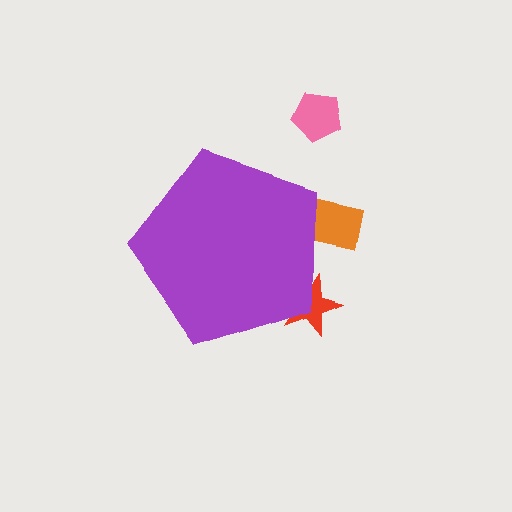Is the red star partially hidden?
Yes, the red star is partially hidden behind the purple pentagon.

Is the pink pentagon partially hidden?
No, the pink pentagon is fully visible.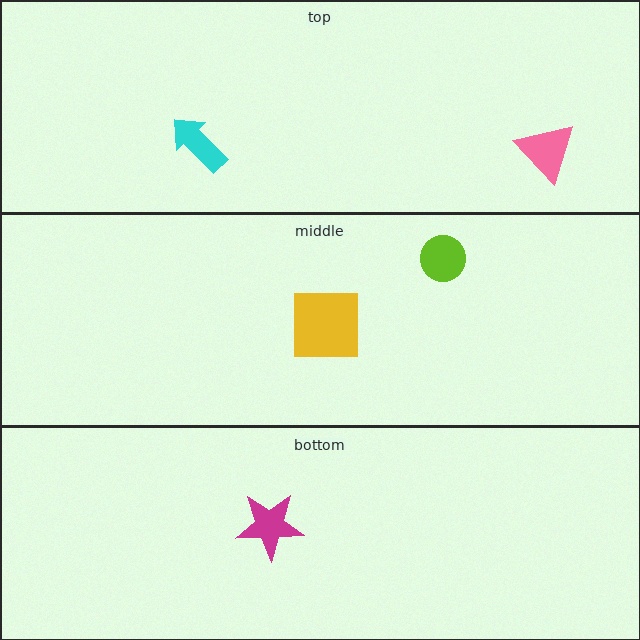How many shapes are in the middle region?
2.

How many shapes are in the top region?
2.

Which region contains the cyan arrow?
The top region.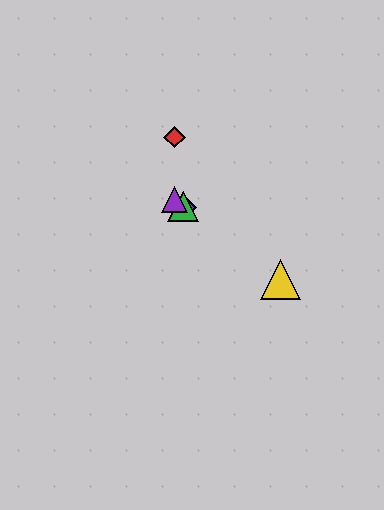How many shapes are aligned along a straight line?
4 shapes (the blue diamond, the green triangle, the yellow triangle, the purple triangle) are aligned along a straight line.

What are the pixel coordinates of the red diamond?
The red diamond is at (174, 137).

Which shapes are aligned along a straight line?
The blue diamond, the green triangle, the yellow triangle, the purple triangle are aligned along a straight line.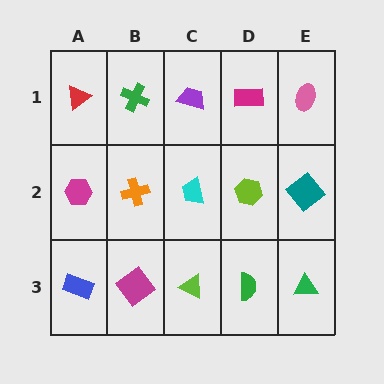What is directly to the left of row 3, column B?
A blue rectangle.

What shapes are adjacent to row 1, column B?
An orange cross (row 2, column B), a red triangle (row 1, column A), a purple trapezoid (row 1, column C).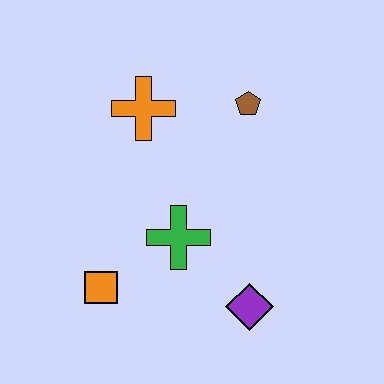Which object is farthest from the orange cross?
The purple diamond is farthest from the orange cross.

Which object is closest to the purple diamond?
The green cross is closest to the purple diamond.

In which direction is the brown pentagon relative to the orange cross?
The brown pentagon is to the right of the orange cross.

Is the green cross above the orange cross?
No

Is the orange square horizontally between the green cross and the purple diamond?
No